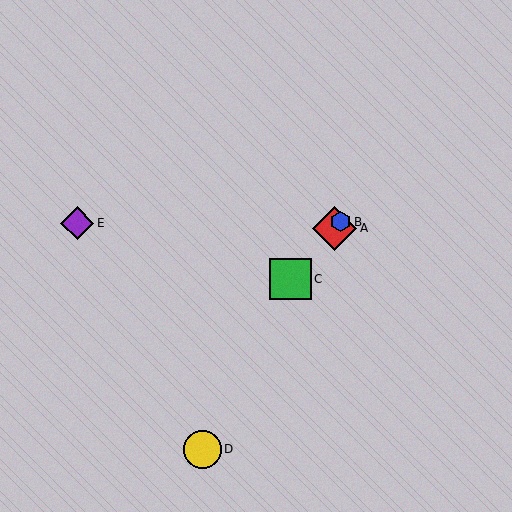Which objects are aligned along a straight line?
Objects A, B, C are aligned along a straight line.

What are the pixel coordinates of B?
Object B is at (340, 222).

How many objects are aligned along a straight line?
3 objects (A, B, C) are aligned along a straight line.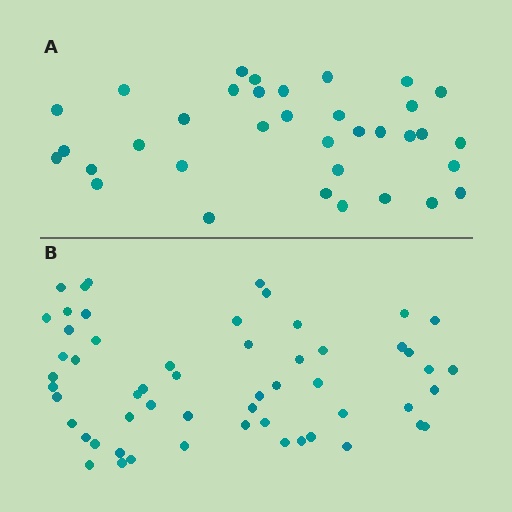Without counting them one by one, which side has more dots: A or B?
Region B (the bottom region) has more dots.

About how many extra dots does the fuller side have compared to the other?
Region B has approximately 20 more dots than region A.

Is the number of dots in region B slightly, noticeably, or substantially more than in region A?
Region B has substantially more. The ratio is roughly 1.6 to 1.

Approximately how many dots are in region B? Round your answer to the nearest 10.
About 60 dots. (The exact count is 56, which rounds to 60.)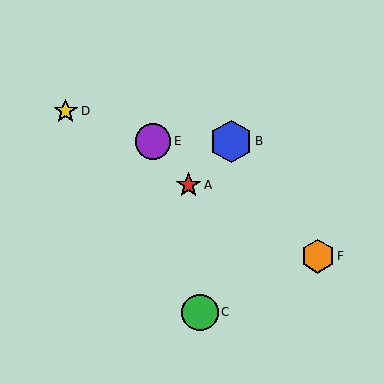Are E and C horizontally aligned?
No, E is at y≈141 and C is at y≈312.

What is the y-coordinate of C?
Object C is at y≈312.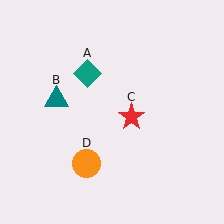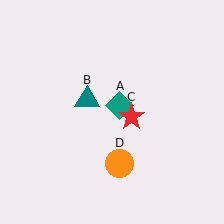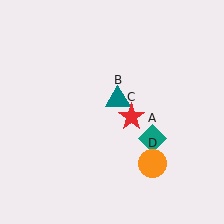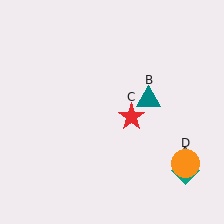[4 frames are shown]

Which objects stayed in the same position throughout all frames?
Red star (object C) remained stationary.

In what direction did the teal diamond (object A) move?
The teal diamond (object A) moved down and to the right.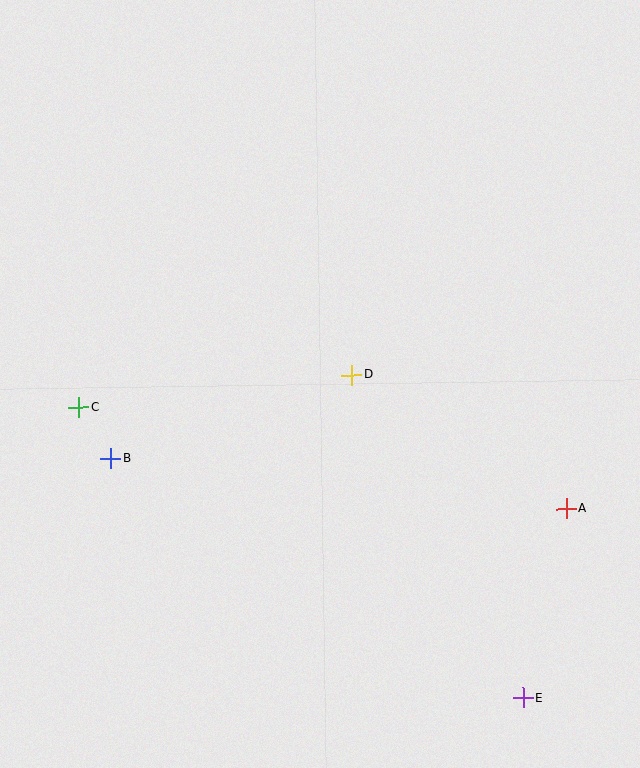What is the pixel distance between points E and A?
The distance between E and A is 194 pixels.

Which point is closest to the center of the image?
Point D at (351, 375) is closest to the center.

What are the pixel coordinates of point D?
Point D is at (351, 375).